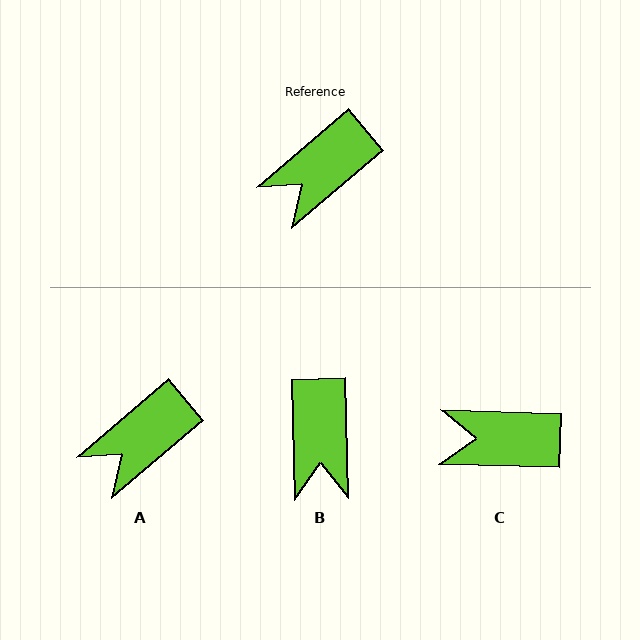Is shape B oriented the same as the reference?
No, it is off by about 51 degrees.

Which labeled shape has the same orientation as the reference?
A.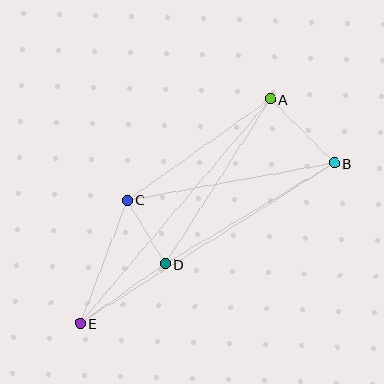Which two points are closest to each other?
Points C and D are closest to each other.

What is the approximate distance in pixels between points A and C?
The distance between A and C is approximately 175 pixels.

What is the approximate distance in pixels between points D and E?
The distance between D and E is approximately 104 pixels.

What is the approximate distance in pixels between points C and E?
The distance between C and E is approximately 132 pixels.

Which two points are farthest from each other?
Points B and E are farthest from each other.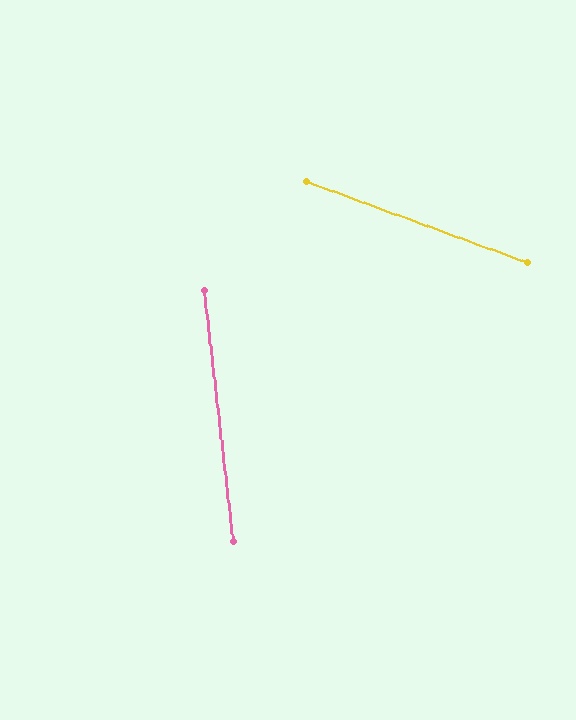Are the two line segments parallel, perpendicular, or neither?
Neither parallel nor perpendicular — they differ by about 63°.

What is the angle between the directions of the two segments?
Approximately 63 degrees.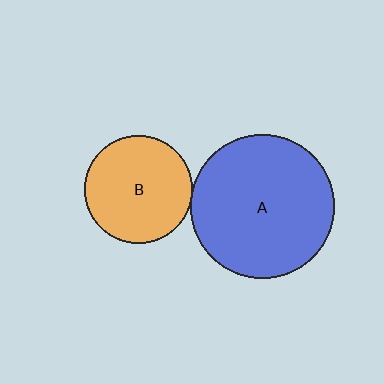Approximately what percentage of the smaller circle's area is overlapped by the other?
Approximately 5%.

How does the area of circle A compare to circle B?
Approximately 1.8 times.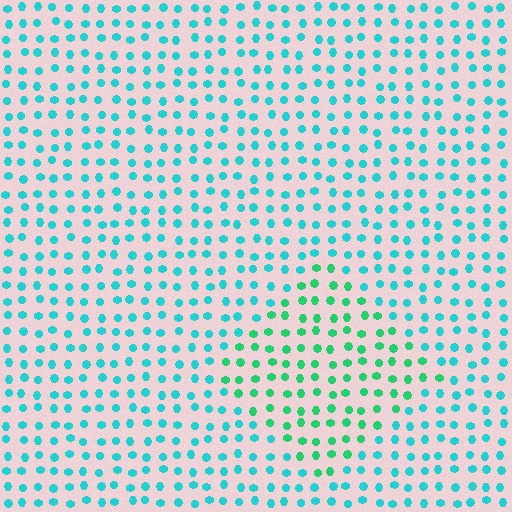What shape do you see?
I see a diamond.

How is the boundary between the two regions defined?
The boundary is defined purely by a slight shift in hue (about 34 degrees). Spacing, size, and orientation are identical on both sides.